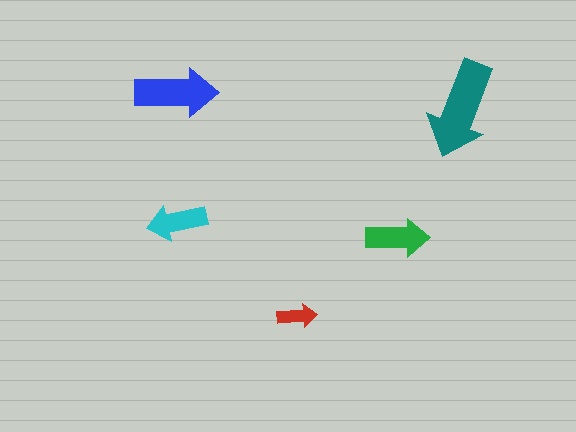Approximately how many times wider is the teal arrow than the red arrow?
About 2.5 times wider.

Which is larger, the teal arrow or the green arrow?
The teal one.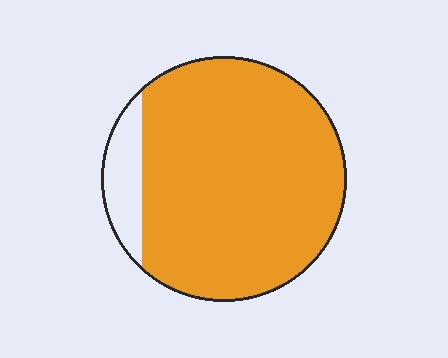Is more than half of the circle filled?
Yes.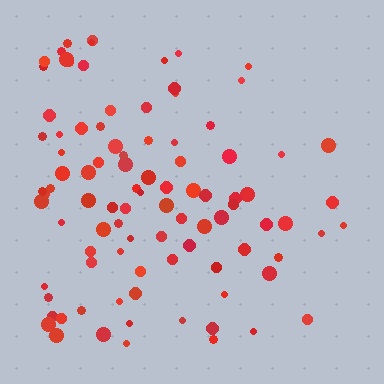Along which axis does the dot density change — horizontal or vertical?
Horizontal.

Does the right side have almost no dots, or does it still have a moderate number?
Still a moderate number, just noticeably fewer than the left.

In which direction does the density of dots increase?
From right to left, with the left side densest.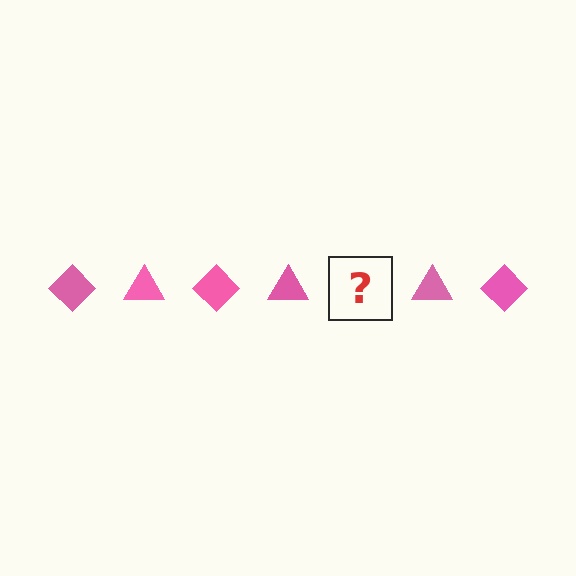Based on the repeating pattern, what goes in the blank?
The blank should be a pink diamond.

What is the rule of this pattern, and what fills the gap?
The rule is that the pattern cycles through diamond, triangle shapes in pink. The gap should be filled with a pink diamond.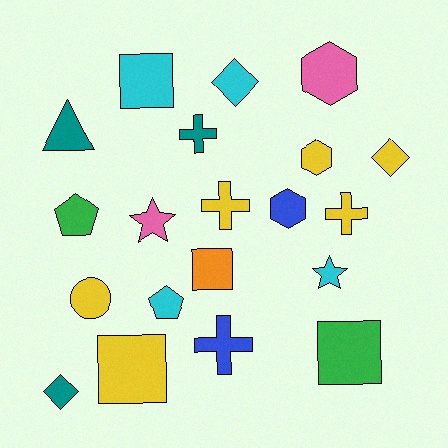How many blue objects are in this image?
There are 2 blue objects.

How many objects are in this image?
There are 20 objects.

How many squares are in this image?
There are 4 squares.